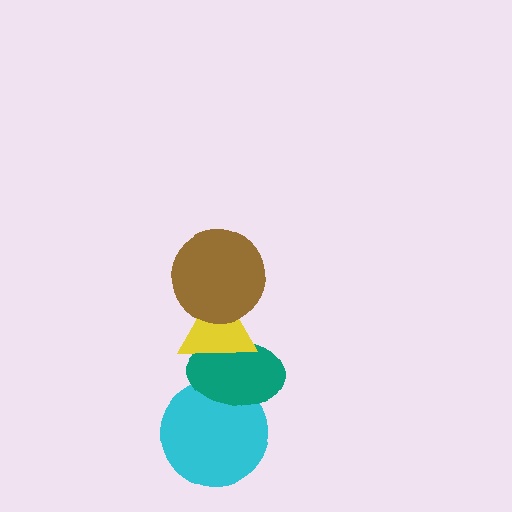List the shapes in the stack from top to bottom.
From top to bottom: the brown circle, the yellow triangle, the teal ellipse, the cyan circle.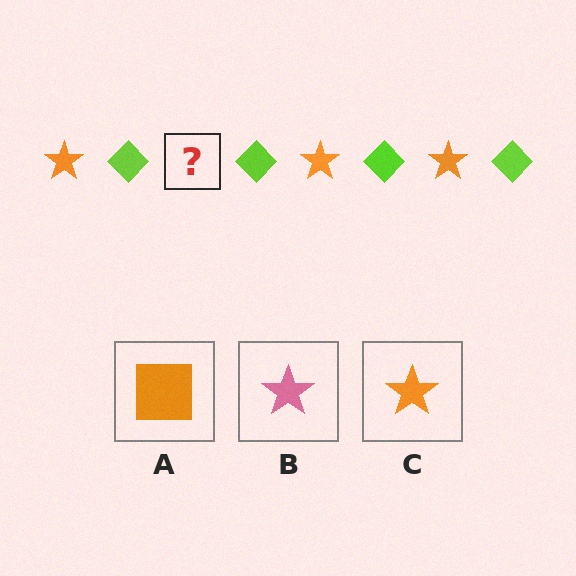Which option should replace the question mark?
Option C.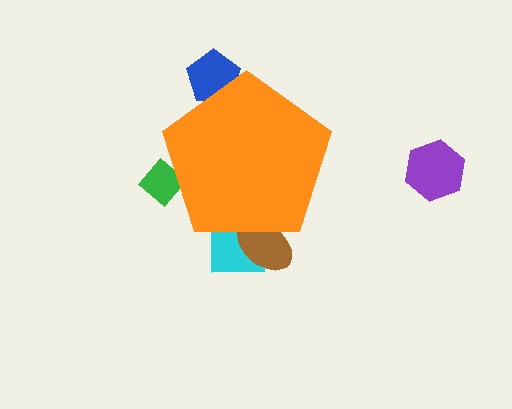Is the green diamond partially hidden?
Yes, the green diamond is partially hidden behind the orange pentagon.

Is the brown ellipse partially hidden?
Yes, the brown ellipse is partially hidden behind the orange pentagon.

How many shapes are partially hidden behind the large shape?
4 shapes are partially hidden.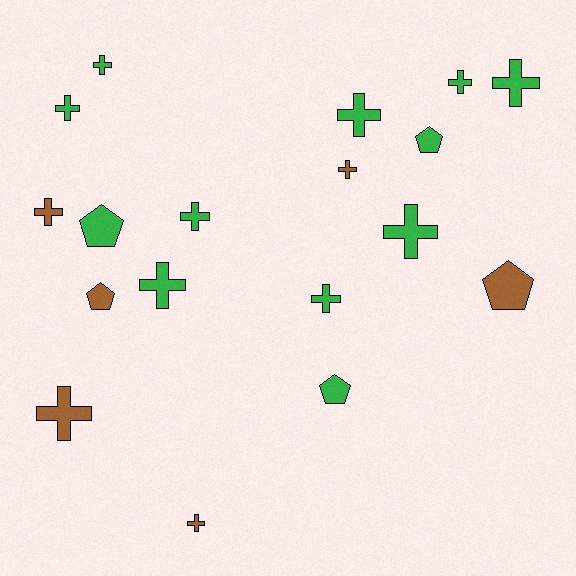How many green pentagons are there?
There are 3 green pentagons.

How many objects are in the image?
There are 18 objects.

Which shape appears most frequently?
Cross, with 13 objects.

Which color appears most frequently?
Green, with 12 objects.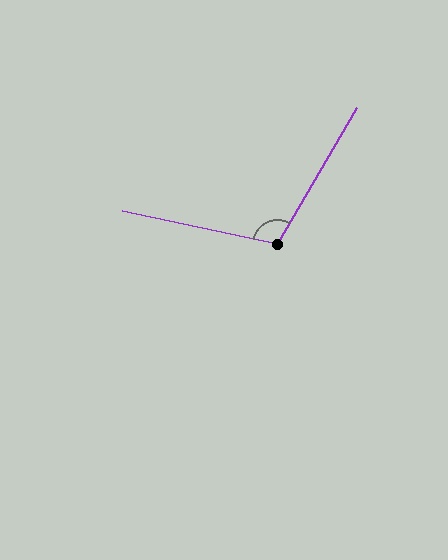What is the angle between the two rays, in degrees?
Approximately 109 degrees.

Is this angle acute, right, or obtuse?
It is obtuse.